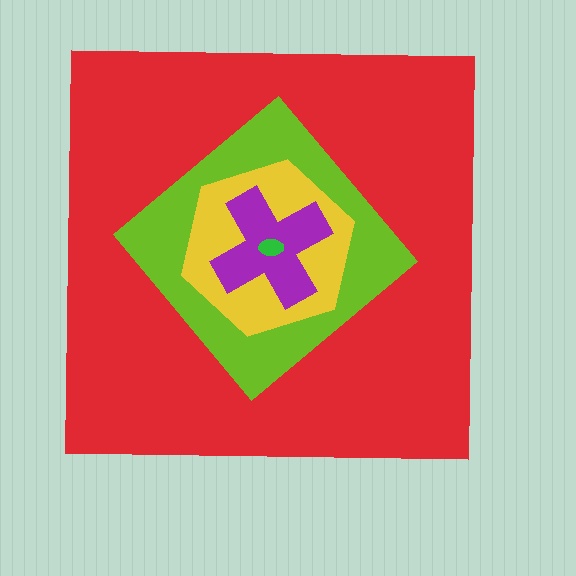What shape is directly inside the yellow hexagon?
The purple cross.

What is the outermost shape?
The red square.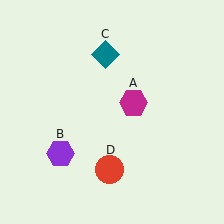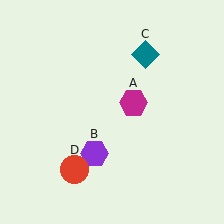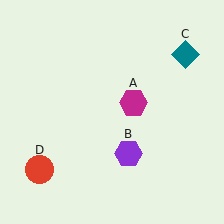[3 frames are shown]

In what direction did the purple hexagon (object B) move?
The purple hexagon (object B) moved right.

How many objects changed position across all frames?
3 objects changed position: purple hexagon (object B), teal diamond (object C), red circle (object D).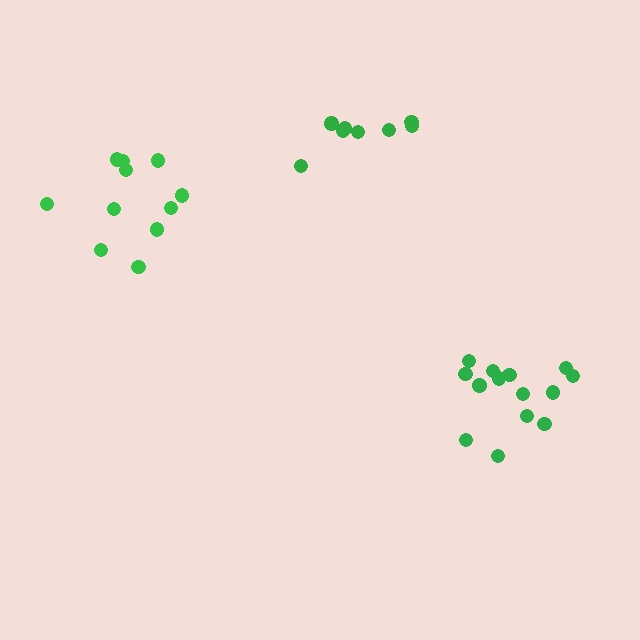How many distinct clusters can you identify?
There are 3 distinct clusters.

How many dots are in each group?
Group 1: 8 dots, Group 2: 14 dots, Group 3: 11 dots (33 total).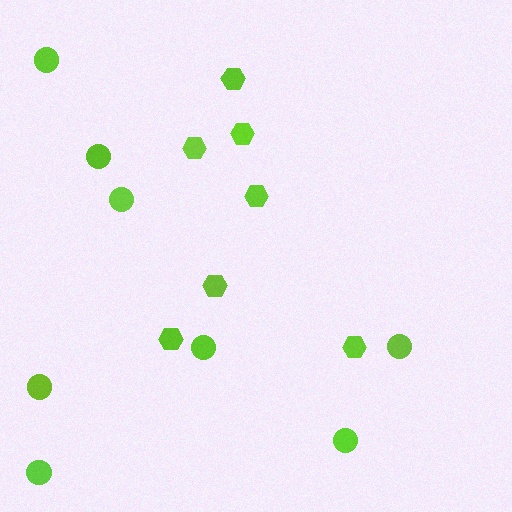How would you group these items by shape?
There are 2 groups: one group of circles (8) and one group of hexagons (7).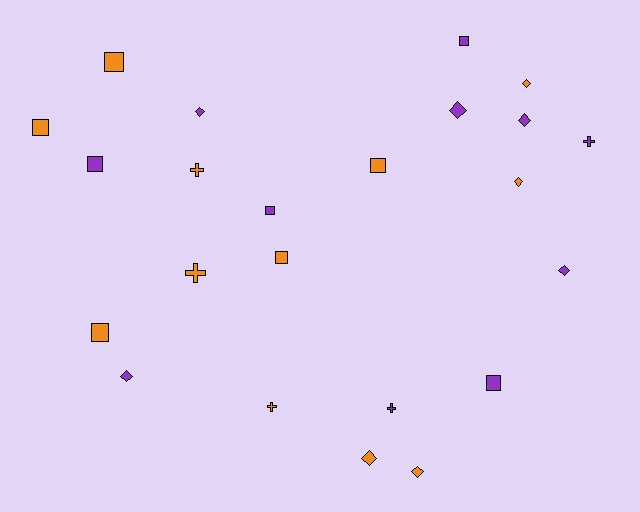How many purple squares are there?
There are 4 purple squares.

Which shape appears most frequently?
Square, with 9 objects.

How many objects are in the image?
There are 23 objects.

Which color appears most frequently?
Orange, with 12 objects.